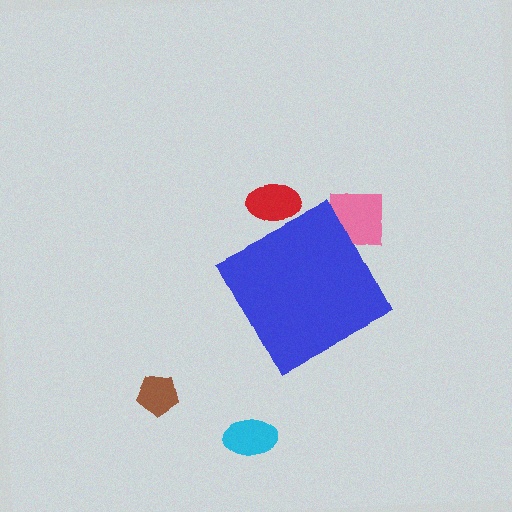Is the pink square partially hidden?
Yes, the pink square is partially hidden behind the blue diamond.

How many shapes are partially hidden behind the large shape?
2 shapes are partially hidden.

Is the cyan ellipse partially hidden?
No, the cyan ellipse is fully visible.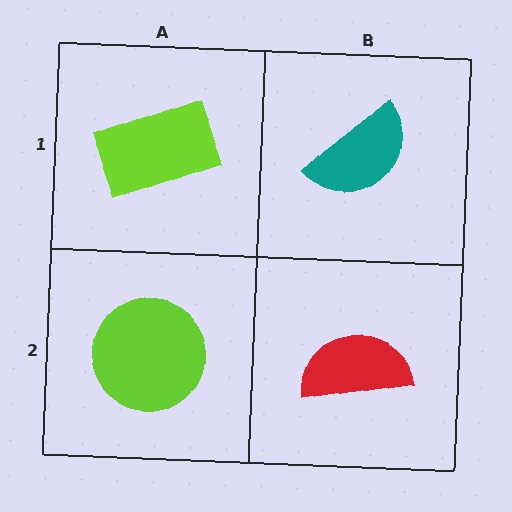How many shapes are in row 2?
2 shapes.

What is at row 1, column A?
A lime rectangle.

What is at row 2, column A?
A lime circle.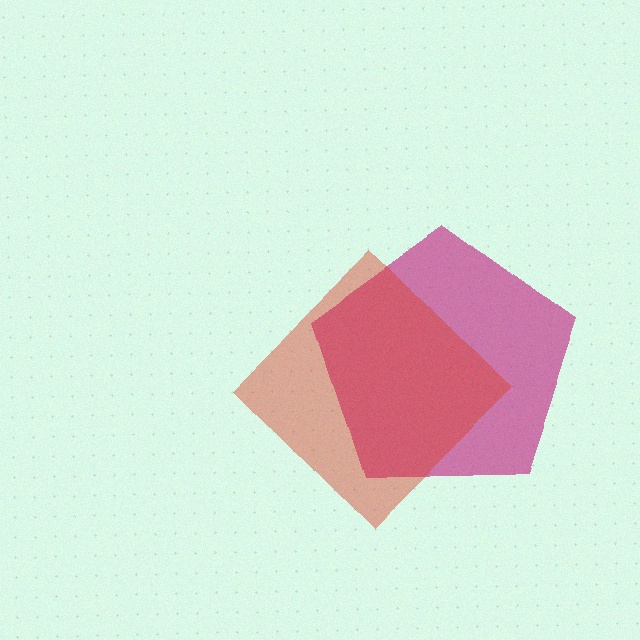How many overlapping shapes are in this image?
There are 2 overlapping shapes in the image.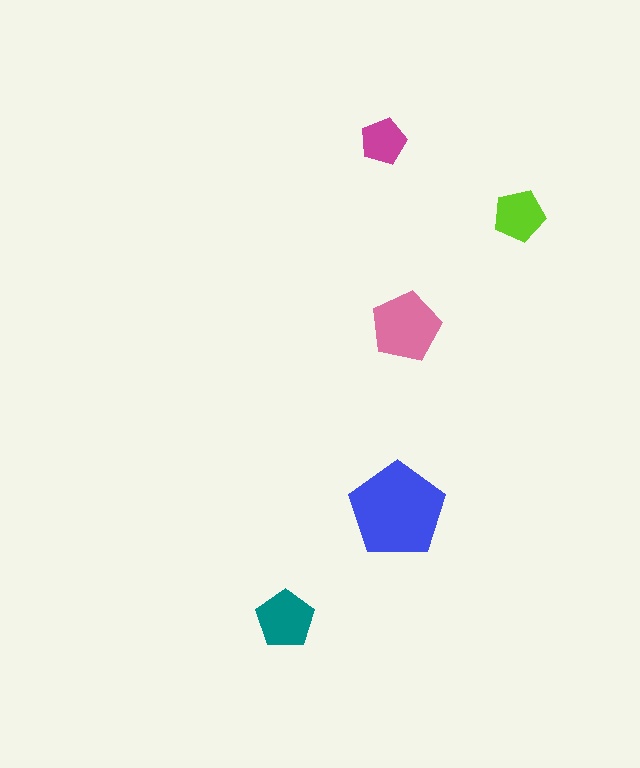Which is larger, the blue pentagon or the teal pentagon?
The blue one.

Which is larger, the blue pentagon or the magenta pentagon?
The blue one.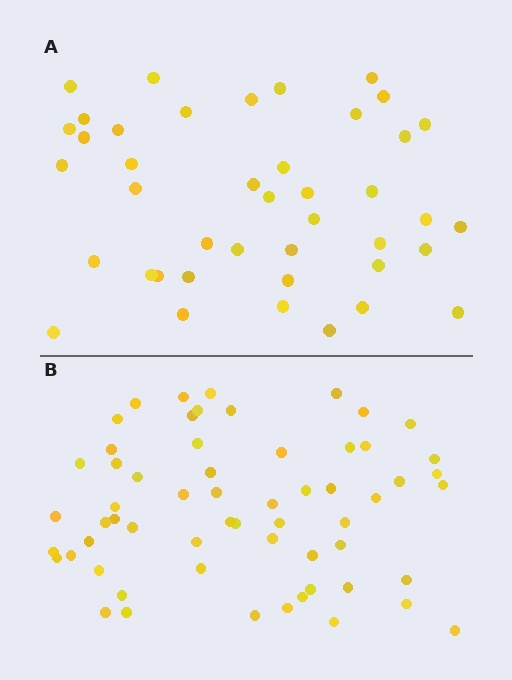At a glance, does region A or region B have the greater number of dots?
Region B (the bottom region) has more dots.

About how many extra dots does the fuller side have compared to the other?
Region B has approximately 20 more dots than region A.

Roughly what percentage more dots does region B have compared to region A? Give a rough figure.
About 45% more.